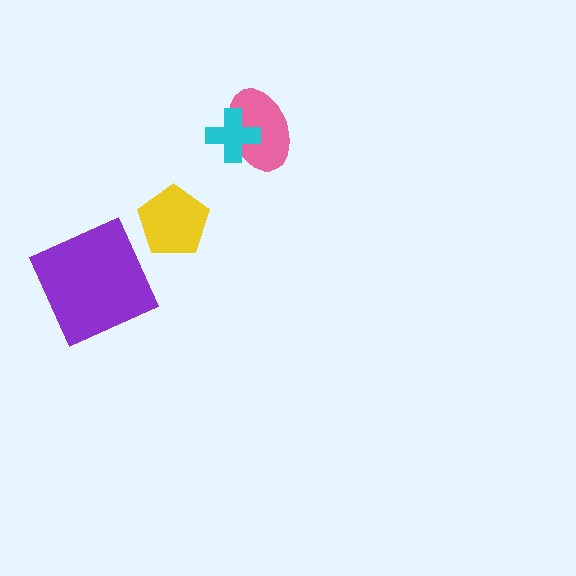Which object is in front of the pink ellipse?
The cyan cross is in front of the pink ellipse.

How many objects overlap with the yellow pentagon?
0 objects overlap with the yellow pentagon.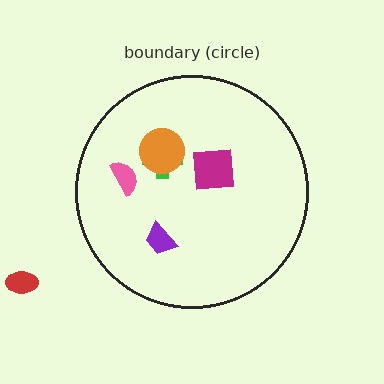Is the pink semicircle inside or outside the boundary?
Inside.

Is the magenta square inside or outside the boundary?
Inside.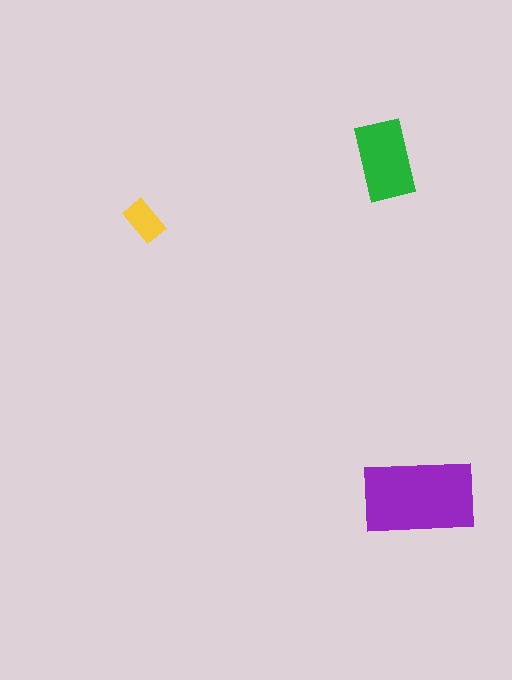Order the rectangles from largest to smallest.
the purple one, the green one, the yellow one.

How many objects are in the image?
There are 3 objects in the image.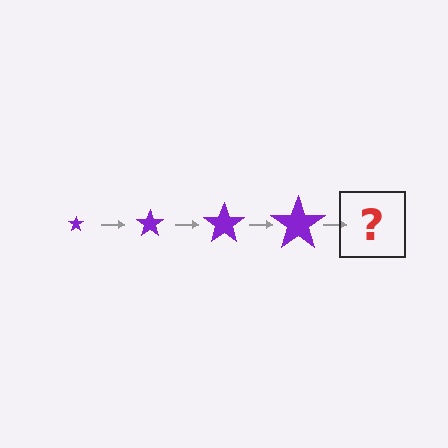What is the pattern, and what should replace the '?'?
The pattern is that the star gets progressively larger each step. The '?' should be a purple star, larger than the previous one.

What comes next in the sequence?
The next element should be a purple star, larger than the previous one.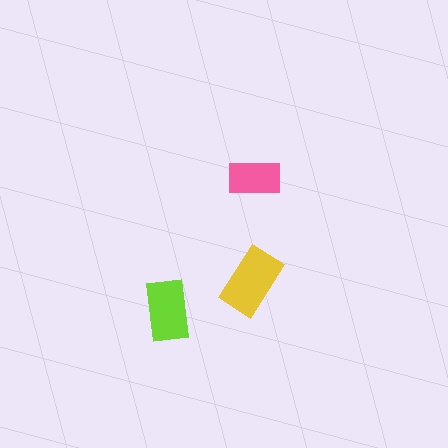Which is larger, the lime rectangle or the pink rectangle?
The lime one.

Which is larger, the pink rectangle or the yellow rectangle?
The yellow one.